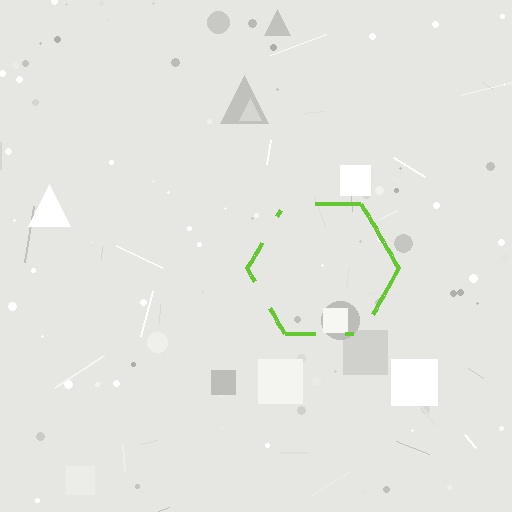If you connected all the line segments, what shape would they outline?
They would outline a hexagon.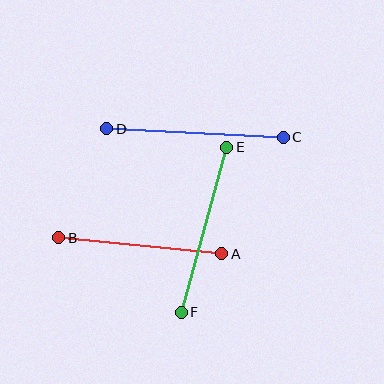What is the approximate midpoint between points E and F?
The midpoint is at approximately (204, 230) pixels.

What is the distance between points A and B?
The distance is approximately 164 pixels.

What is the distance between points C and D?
The distance is approximately 177 pixels.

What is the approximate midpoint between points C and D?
The midpoint is at approximately (195, 133) pixels.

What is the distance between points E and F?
The distance is approximately 171 pixels.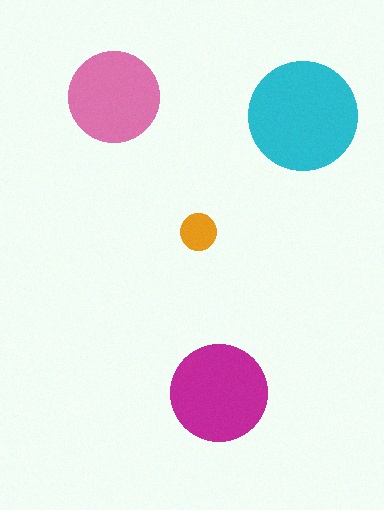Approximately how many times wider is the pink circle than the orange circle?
About 2.5 times wider.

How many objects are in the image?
There are 4 objects in the image.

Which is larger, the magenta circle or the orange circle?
The magenta one.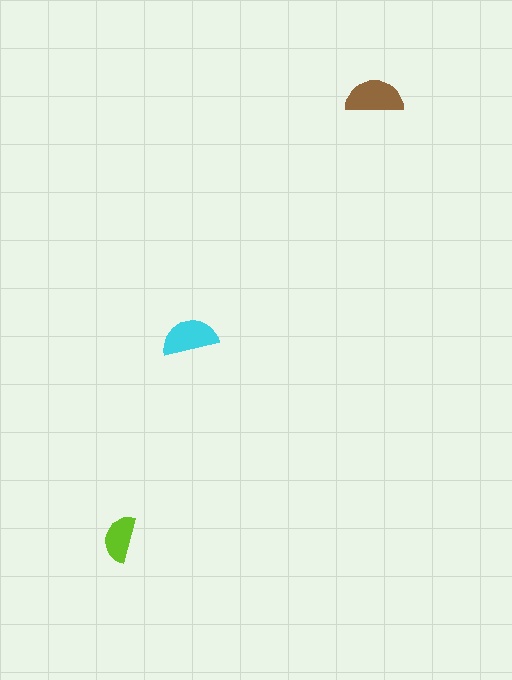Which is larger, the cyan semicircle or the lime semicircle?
The cyan one.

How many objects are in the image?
There are 3 objects in the image.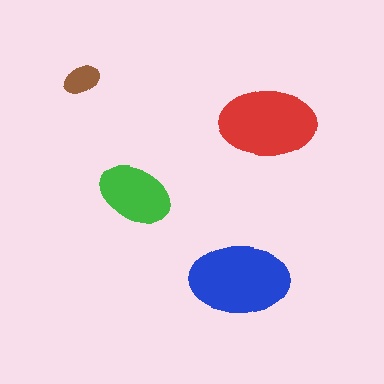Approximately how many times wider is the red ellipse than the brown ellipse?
About 2.5 times wider.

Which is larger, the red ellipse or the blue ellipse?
The blue one.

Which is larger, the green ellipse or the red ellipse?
The red one.